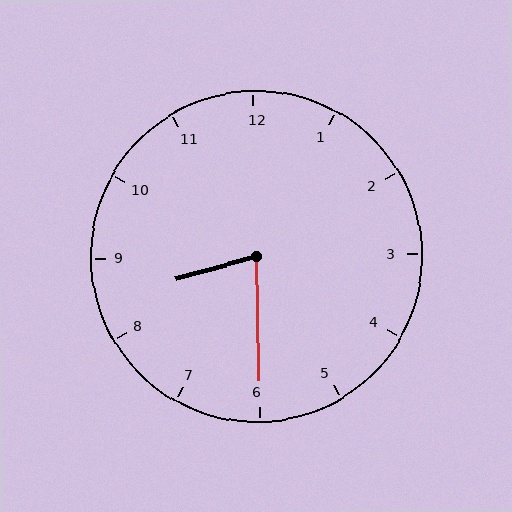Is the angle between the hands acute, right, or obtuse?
It is acute.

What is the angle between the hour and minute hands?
Approximately 75 degrees.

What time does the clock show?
8:30.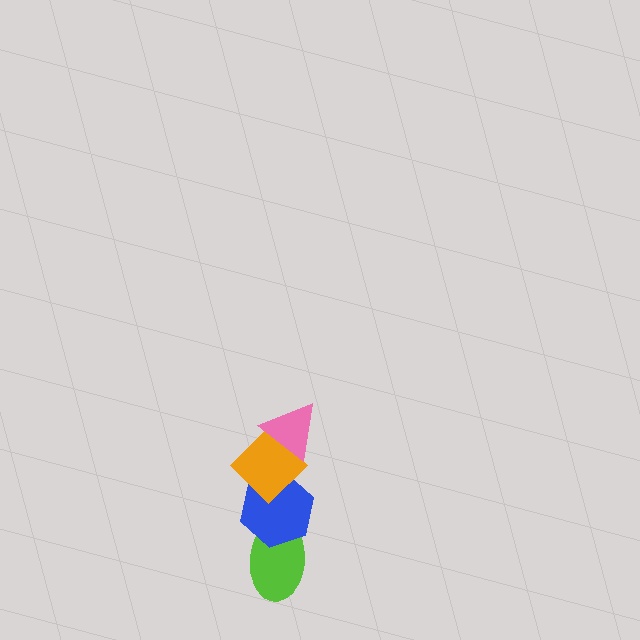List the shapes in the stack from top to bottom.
From top to bottom: the pink triangle, the orange diamond, the blue hexagon, the lime ellipse.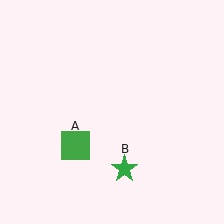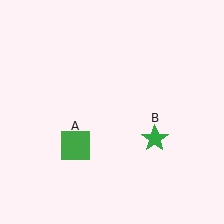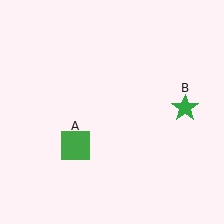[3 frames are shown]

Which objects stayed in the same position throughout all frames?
Green square (object A) remained stationary.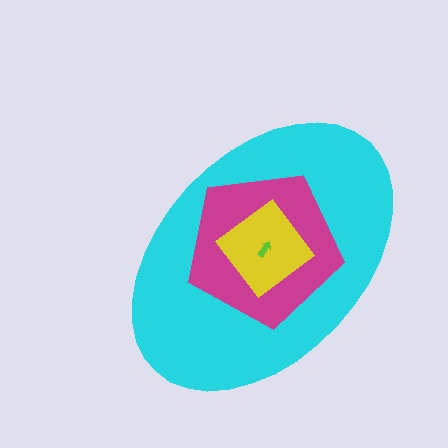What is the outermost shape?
The cyan ellipse.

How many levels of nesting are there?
4.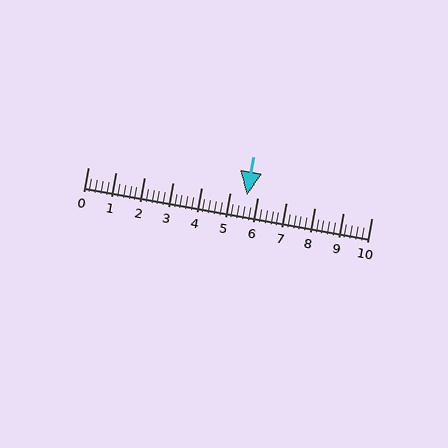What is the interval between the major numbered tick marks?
The major tick marks are spaced 1 units apart.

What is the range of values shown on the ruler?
The ruler shows values from 0 to 10.